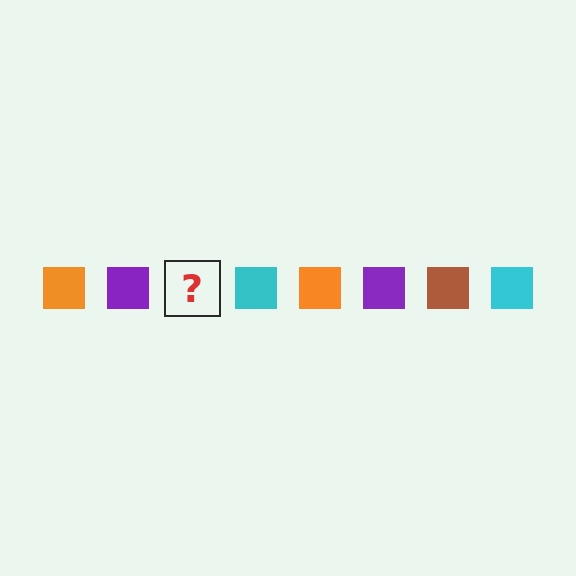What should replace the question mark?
The question mark should be replaced with a brown square.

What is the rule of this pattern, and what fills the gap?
The rule is that the pattern cycles through orange, purple, brown, cyan squares. The gap should be filled with a brown square.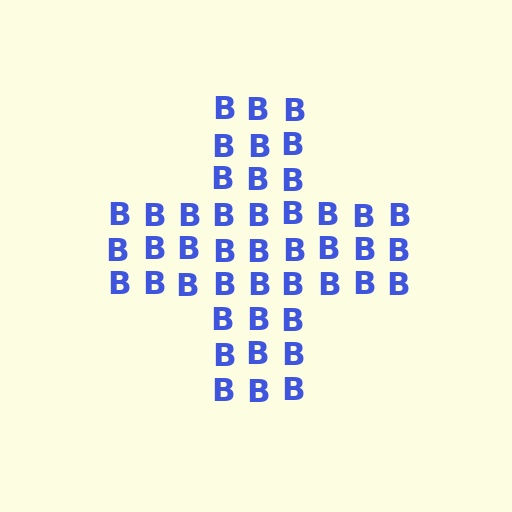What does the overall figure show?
The overall figure shows a cross.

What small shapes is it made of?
It is made of small letter B's.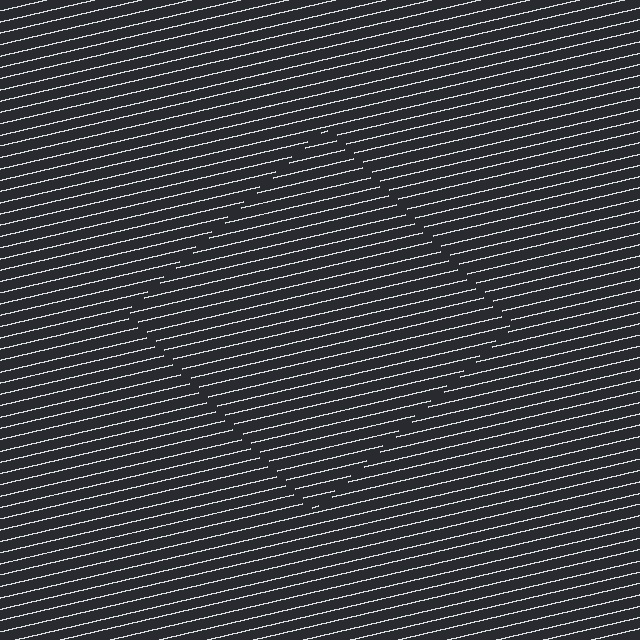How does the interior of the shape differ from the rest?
The interior of the shape contains the same grating, shifted by half a period — the contour is defined by the phase discontinuity where line-ends from the inner and outer gratings abut.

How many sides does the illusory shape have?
4 sides — the line-ends trace a square.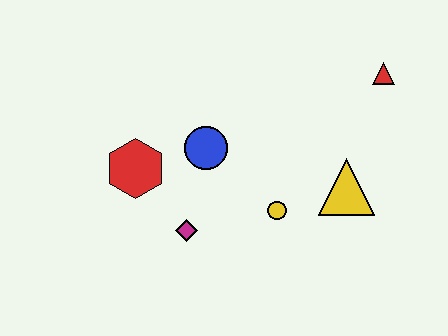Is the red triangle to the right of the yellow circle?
Yes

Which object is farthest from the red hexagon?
The red triangle is farthest from the red hexagon.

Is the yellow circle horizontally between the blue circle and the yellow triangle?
Yes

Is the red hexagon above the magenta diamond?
Yes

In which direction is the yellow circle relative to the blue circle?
The yellow circle is to the right of the blue circle.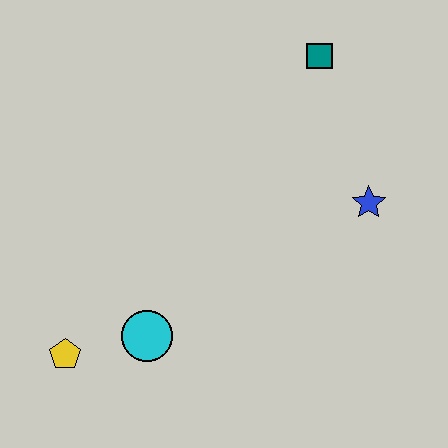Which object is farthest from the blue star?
The yellow pentagon is farthest from the blue star.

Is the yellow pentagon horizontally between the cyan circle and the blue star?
No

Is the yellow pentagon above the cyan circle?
No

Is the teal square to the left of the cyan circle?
No